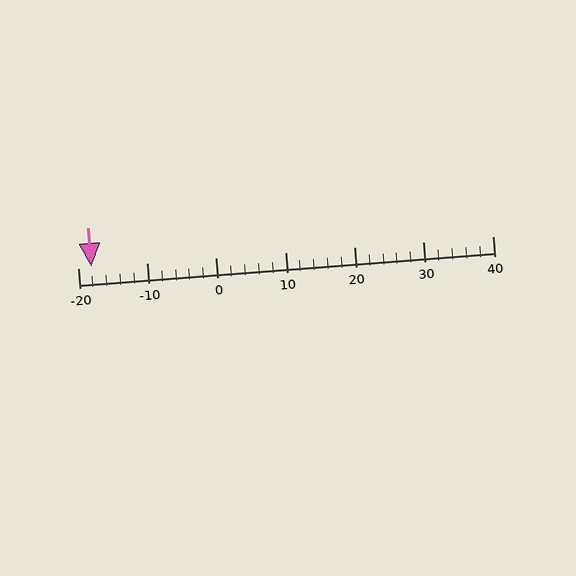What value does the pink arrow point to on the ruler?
The pink arrow points to approximately -18.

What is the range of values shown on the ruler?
The ruler shows values from -20 to 40.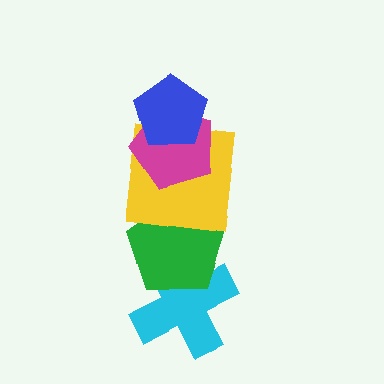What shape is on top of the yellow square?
The magenta pentagon is on top of the yellow square.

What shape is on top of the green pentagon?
The yellow square is on top of the green pentagon.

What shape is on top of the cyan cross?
The green pentagon is on top of the cyan cross.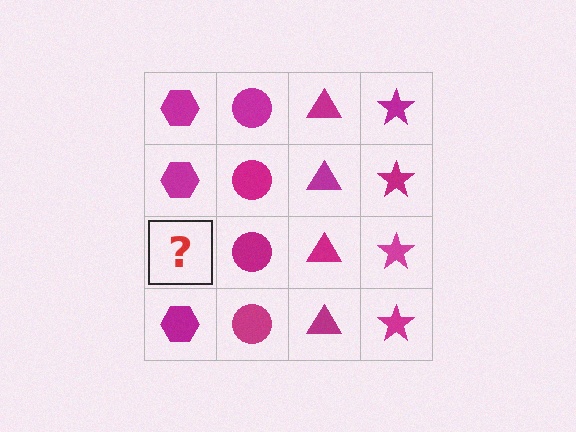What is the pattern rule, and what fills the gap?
The rule is that each column has a consistent shape. The gap should be filled with a magenta hexagon.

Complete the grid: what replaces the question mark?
The question mark should be replaced with a magenta hexagon.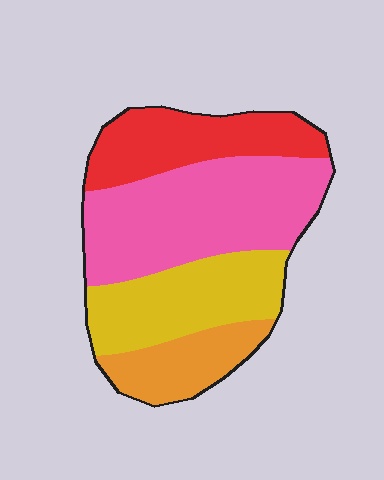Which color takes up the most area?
Pink, at roughly 40%.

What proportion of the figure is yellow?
Yellow covers around 25% of the figure.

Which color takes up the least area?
Orange, at roughly 15%.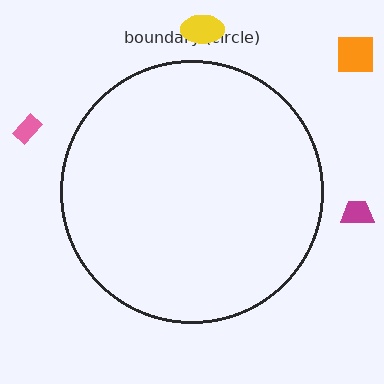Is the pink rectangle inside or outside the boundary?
Outside.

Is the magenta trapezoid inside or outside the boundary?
Outside.